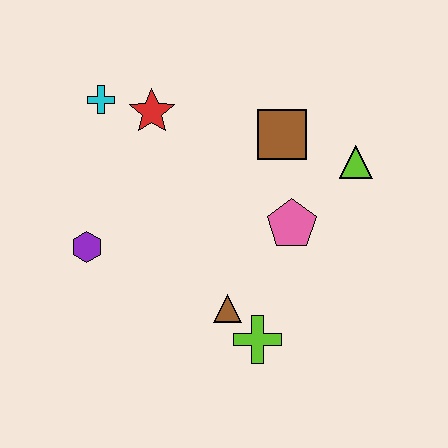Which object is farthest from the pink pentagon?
The cyan cross is farthest from the pink pentagon.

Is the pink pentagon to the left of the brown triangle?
No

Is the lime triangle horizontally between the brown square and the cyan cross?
No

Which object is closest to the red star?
The cyan cross is closest to the red star.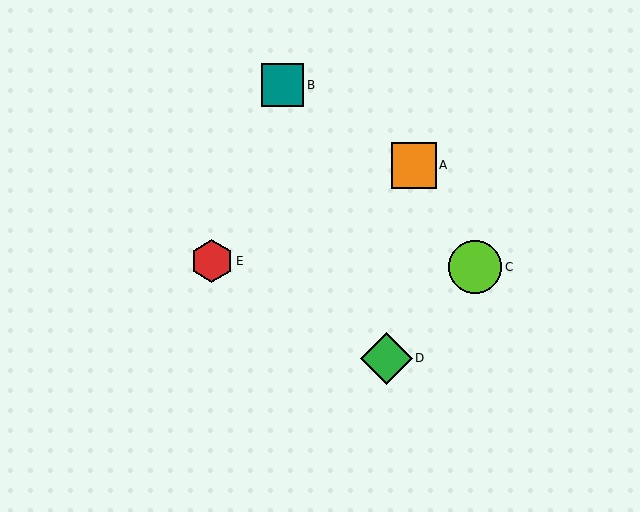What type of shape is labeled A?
Shape A is an orange square.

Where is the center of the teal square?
The center of the teal square is at (283, 85).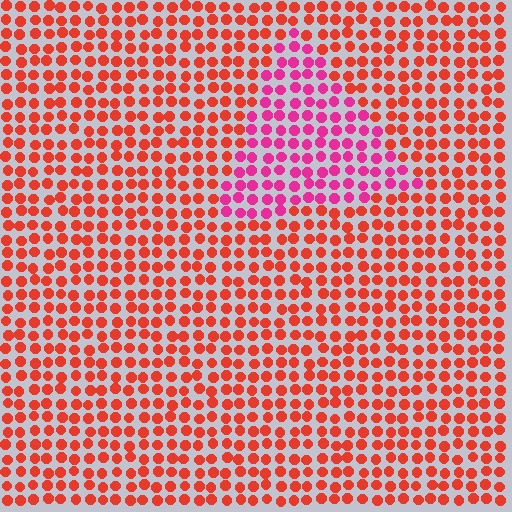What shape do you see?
I see a triangle.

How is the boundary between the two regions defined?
The boundary is defined purely by a slight shift in hue (about 40 degrees). Spacing, size, and orientation are identical on both sides.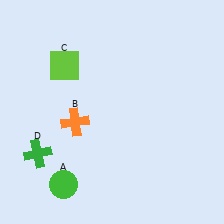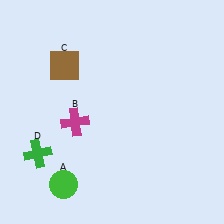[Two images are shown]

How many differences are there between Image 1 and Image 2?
There are 2 differences between the two images.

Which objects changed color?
B changed from orange to magenta. C changed from lime to brown.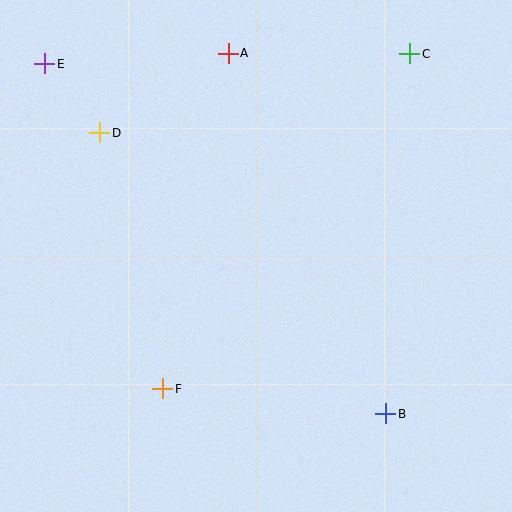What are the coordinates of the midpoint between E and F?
The midpoint between E and F is at (104, 226).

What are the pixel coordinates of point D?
Point D is at (99, 133).